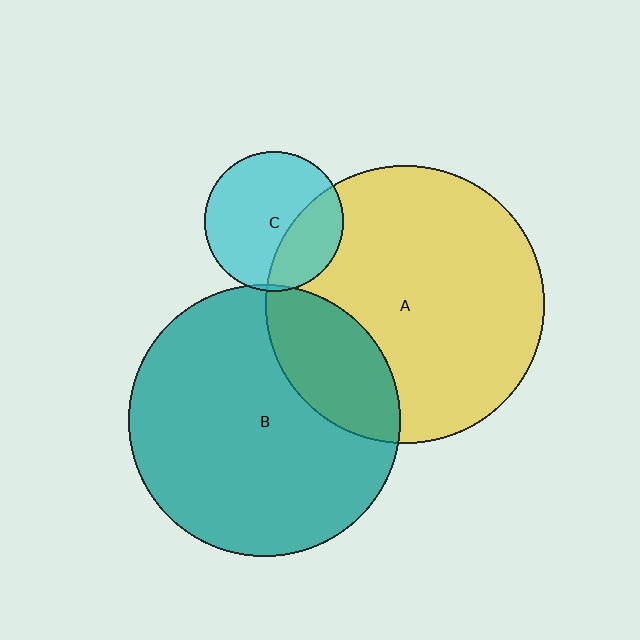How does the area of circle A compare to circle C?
Approximately 4.0 times.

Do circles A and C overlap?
Yes.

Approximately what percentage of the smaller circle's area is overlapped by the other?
Approximately 30%.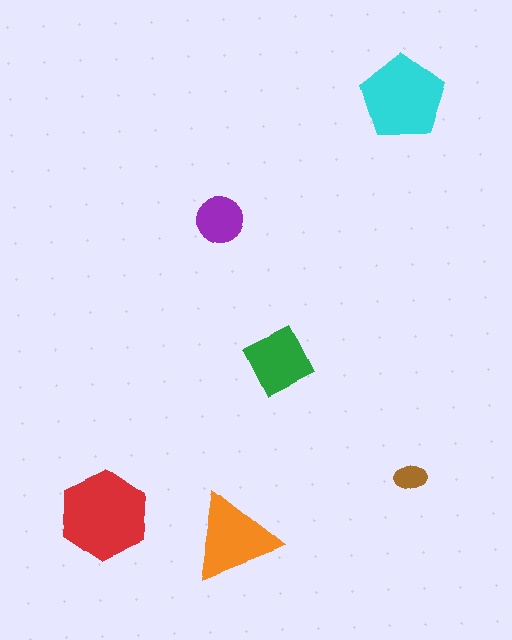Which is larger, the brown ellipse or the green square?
The green square.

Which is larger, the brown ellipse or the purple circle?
The purple circle.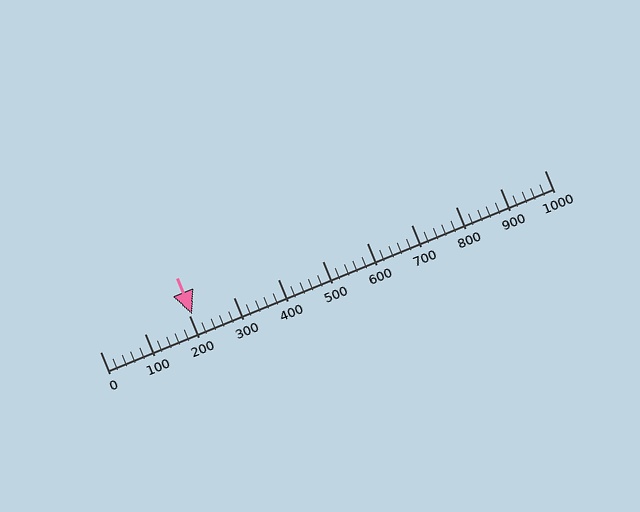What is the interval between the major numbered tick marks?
The major tick marks are spaced 100 units apart.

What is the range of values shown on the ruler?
The ruler shows values from 0 to 1000.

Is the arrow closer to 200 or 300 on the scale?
The arrow is closer to 200.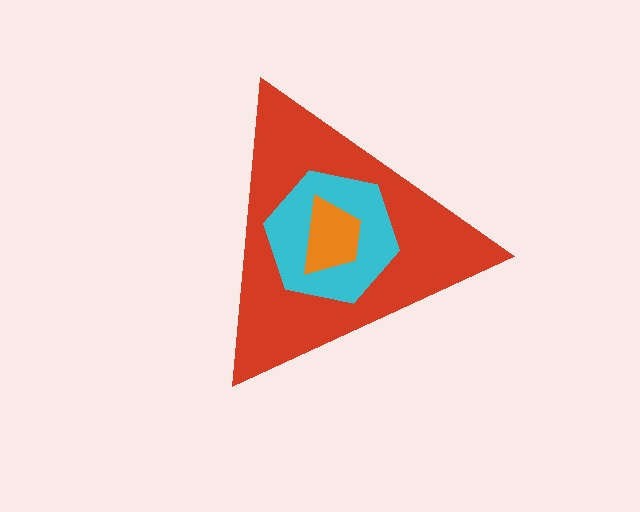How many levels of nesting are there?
3.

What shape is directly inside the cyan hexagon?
The orange trapezoid.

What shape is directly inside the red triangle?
The cyan hexagon.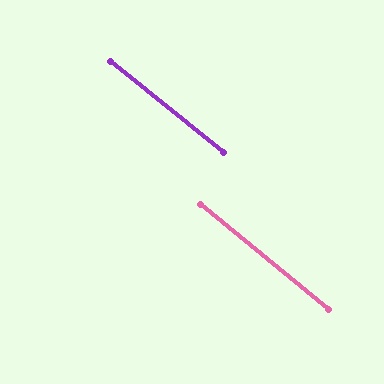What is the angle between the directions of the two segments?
Approximately 1 degree.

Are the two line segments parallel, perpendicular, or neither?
Parallel — their directions differ by only 0.6°.